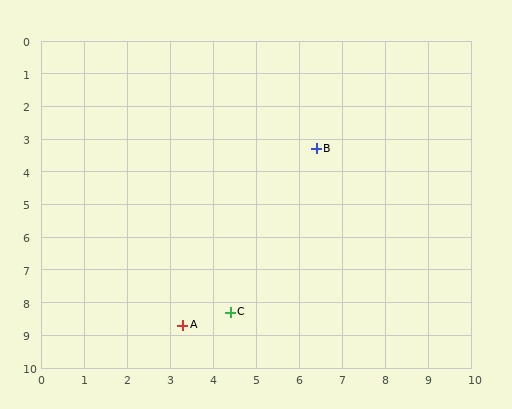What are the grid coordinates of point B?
Point B is at approximately (6.4, 3.3).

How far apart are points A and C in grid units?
Points A and C are about 1.2 grid units apart.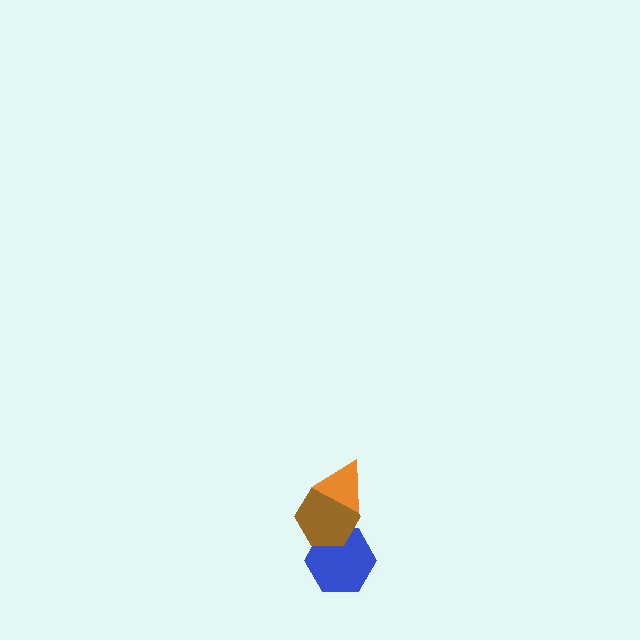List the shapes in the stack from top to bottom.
From top to bottom: the orange triangle, the brown hexagon, the blue hexagon.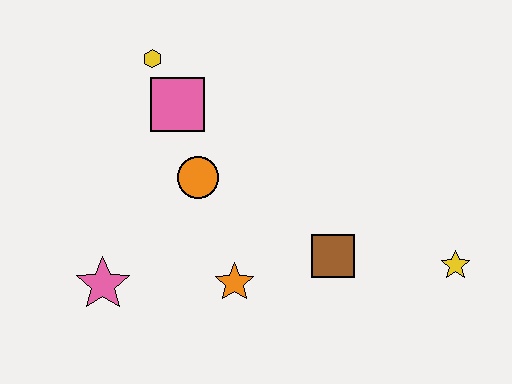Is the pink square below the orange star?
No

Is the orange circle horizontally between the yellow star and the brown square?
No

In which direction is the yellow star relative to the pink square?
The yellow star is to the right of the pink square.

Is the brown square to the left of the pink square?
No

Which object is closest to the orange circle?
The pink square is closest to the orange circle.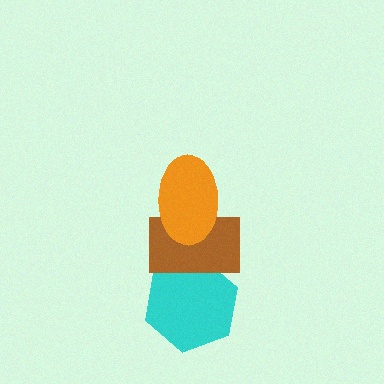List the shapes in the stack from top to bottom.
From top to bottom: the orange ellipse, the brown rectangle, the cyan hexagon.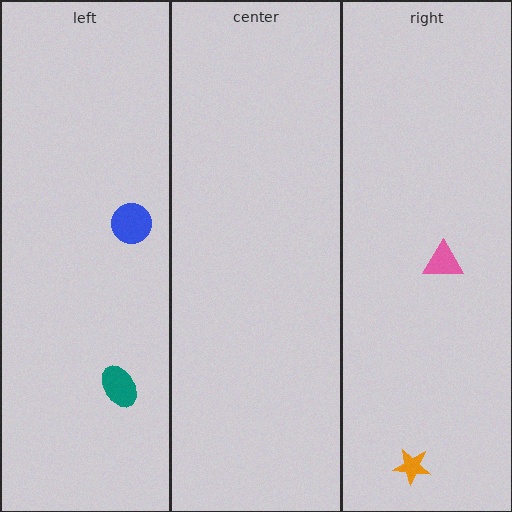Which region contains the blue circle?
The left region.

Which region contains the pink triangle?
The right region.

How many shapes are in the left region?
2.